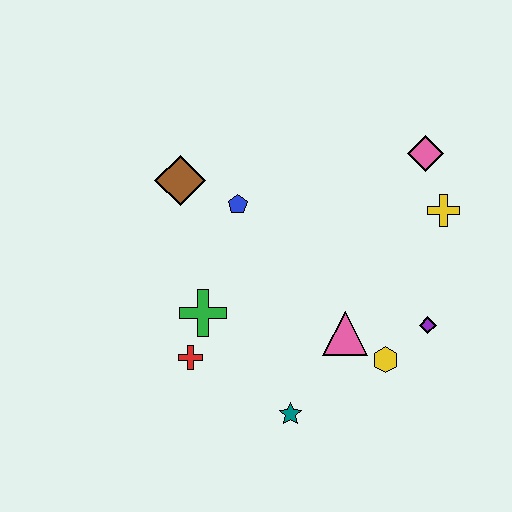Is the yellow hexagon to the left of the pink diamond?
Yes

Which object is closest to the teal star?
The pink triangle is closest to the teal star.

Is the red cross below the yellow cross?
Yes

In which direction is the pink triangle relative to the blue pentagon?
The pink triangle is below the blue pentagon.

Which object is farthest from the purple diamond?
The brown diamond is farthest from the purple diamond.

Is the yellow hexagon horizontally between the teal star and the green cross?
No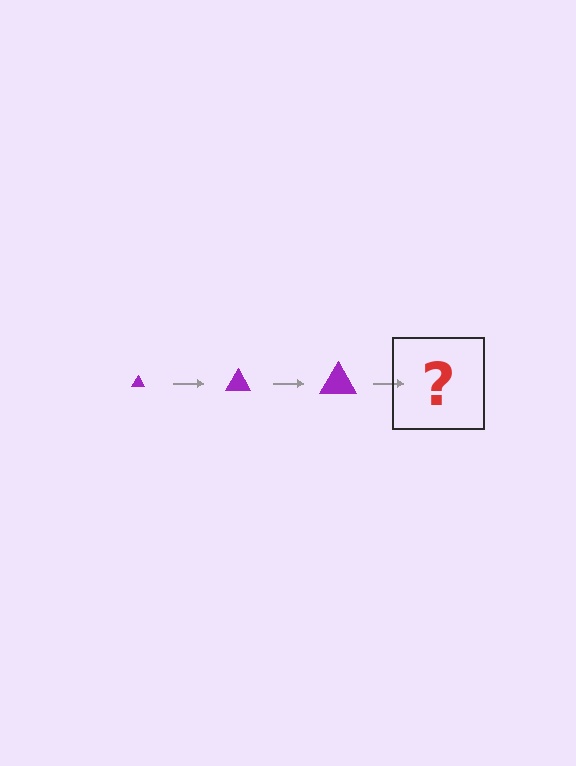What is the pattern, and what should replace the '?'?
The pattern is that the triangle gets progressively larger each step. The '?' should be a purple triangle, larger than the previous one.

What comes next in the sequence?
The next element should be a purple triangle, larger than the previous one.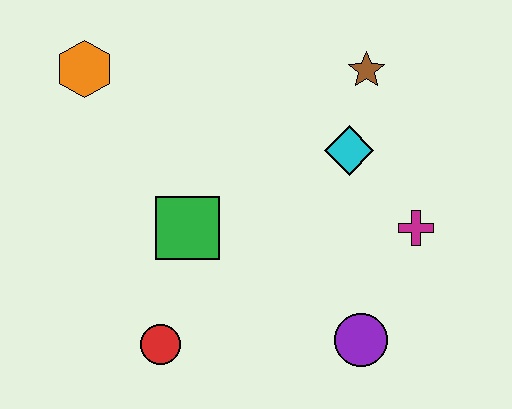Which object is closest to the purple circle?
The magenta cross is closest to the purple circle.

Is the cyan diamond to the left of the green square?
No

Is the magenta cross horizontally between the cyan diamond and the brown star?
No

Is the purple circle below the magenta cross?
Yes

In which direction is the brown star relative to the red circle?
The brown star is above the red circle.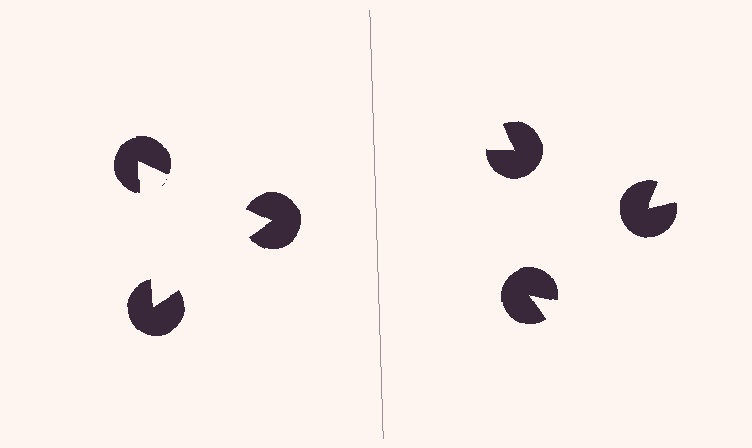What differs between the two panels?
The pac-man discs are positioned identically on both sides; only the wedge orientations differ. On the left they align to a triangle; on the right they are misaligned.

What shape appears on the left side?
An illusory triangle.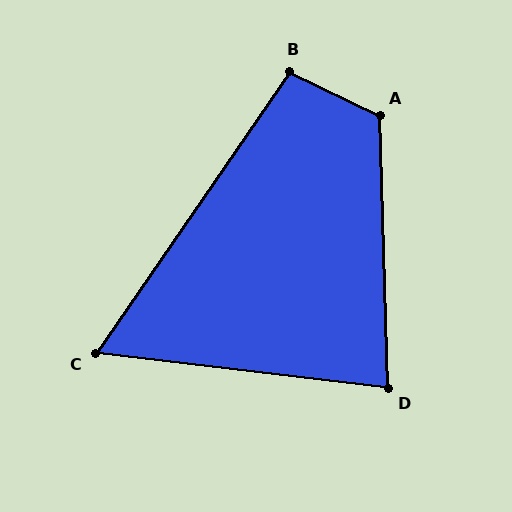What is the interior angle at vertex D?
Approximately 81 degrees (acute).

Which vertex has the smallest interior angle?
C, at approximately 62 degrees.